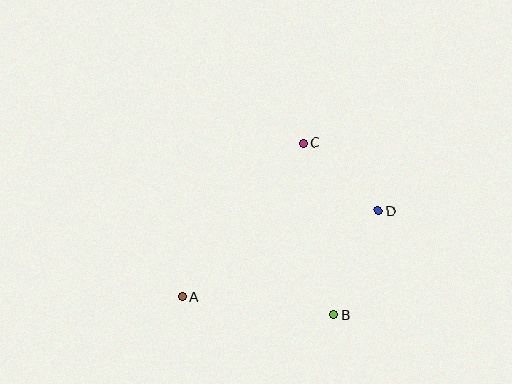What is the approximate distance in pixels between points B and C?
The distance between B and C is approximately 174 pixels.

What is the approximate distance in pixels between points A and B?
The distance between A and B is approximately 153 pixels.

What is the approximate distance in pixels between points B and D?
The distance between B and D is approximately 113 pixels.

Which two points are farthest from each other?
Points A and D are farthest from each other.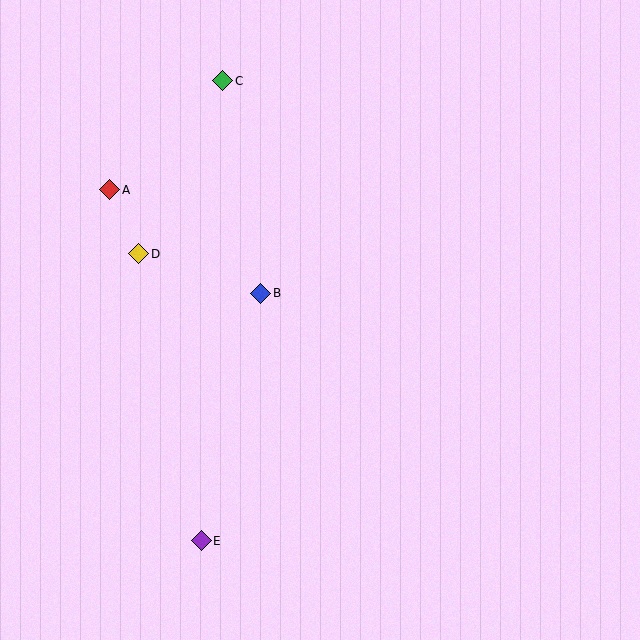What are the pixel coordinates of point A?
Point A is at (110, 190).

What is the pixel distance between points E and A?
The distance between E and A is 363 pixels.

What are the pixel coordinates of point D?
Point D is at (139, 254).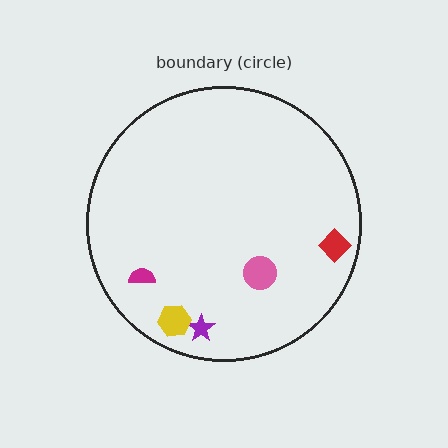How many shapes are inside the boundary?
5 inside, 0 outside.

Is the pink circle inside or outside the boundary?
Inside.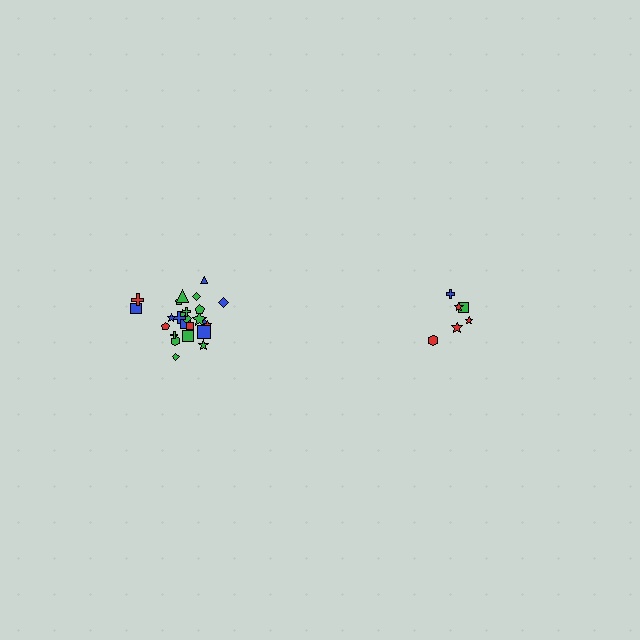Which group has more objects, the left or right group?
The left group.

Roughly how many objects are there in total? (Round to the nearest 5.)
Roughly 30 objects in total.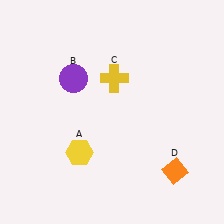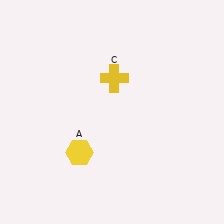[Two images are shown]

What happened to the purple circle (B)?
The purple circle (B) was removed in Image 2. It was in the top-left area of Image 1.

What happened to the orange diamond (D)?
The orange diamond (D) was removed in Image 2. It was in the bottom-right area of Image 1.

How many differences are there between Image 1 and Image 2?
There are 2 differences between the two images.